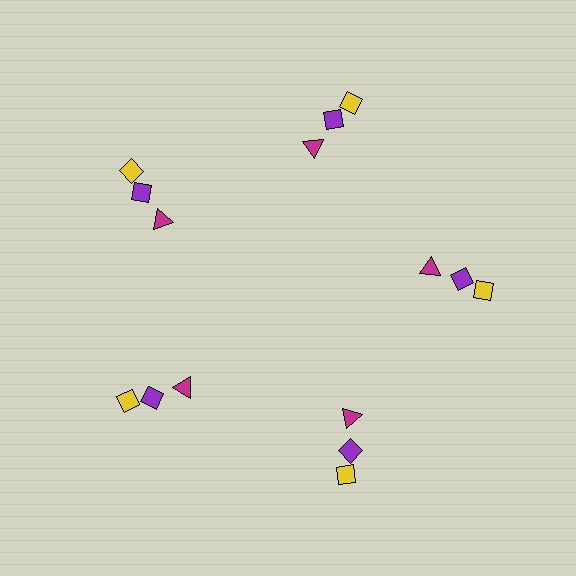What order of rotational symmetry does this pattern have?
This pattern has 5-fold rotational symmetry.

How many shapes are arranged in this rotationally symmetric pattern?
There are 15 shapes, arranged in 5 groups of 3.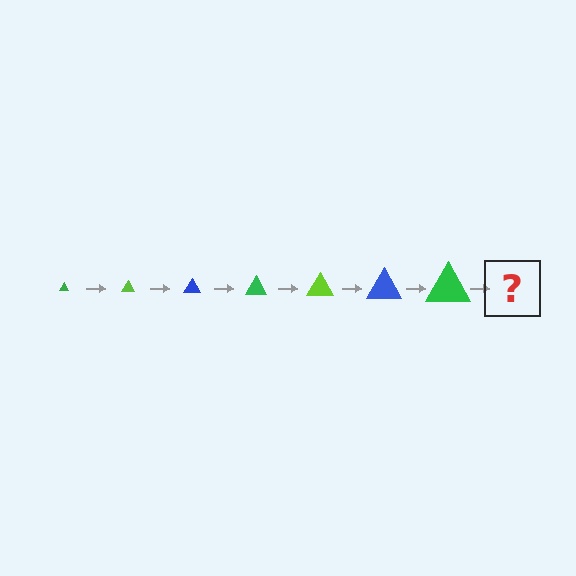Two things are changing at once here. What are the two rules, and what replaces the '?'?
The two rules are that the triangle grows larger each step and the color cycles through green, lime, and blue. The '?' should be a lime triangle, larger than the previous one.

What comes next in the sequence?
The next element should be a lime triangle, larger than the previous one.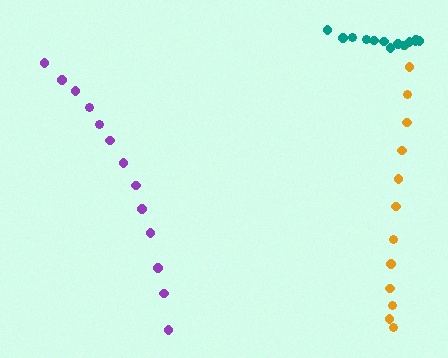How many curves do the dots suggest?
There are 3 distinct paths.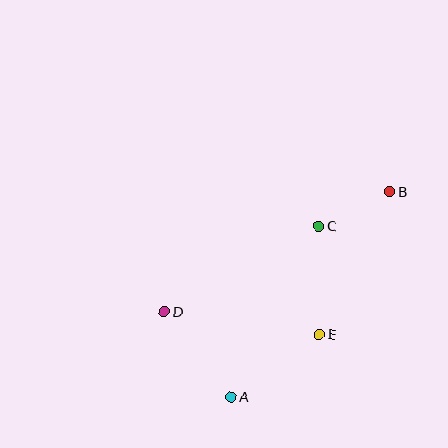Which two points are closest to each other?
Points B and C are closest to each other.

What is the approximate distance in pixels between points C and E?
The distance between C and E is approximately 108 pixels.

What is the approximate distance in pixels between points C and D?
The distance between C and D is approximately 176 pixels.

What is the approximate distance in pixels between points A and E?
The distance between A and E is approximately 108 pixels.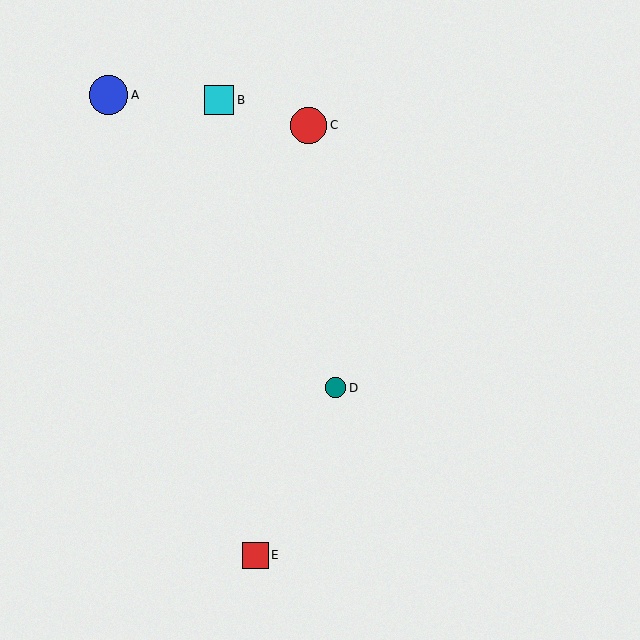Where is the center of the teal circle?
The center of the teal circle is at (336, 388).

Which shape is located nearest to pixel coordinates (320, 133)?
The red circle (labeled C) at (309, 125) is nearest to that location.